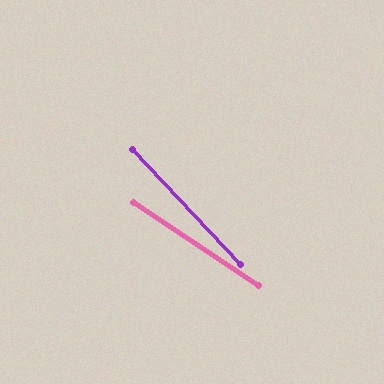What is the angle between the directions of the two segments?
Approximately 13 degrees.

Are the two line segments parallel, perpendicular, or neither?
Neither parallel nor perpendicular — they differ by about 13°.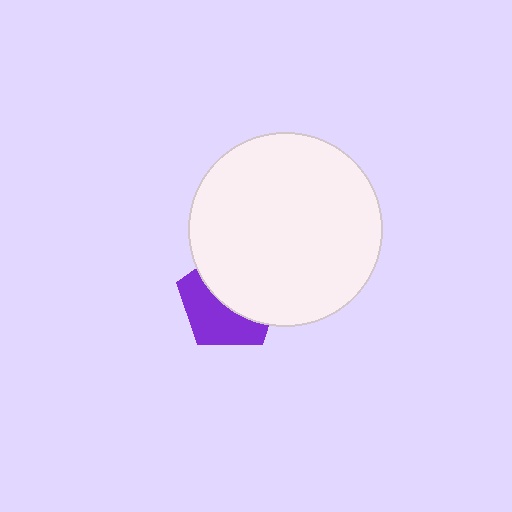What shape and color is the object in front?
The object in front is a white circle.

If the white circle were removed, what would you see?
You would see the complete purple pentagon.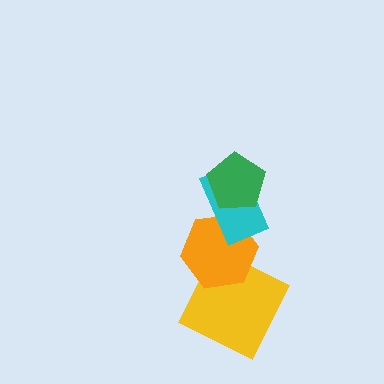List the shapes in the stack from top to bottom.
From top to bottom: the green pentagon, the cyan rectangle, the orange hexagon, the yellow square.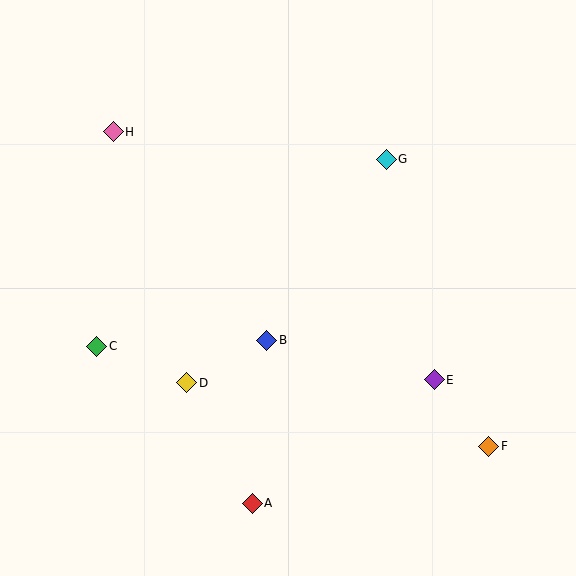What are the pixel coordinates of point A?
Point A is at (252, 503).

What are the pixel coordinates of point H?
Point H is at (113, 132).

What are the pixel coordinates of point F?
Point F is at (489, 446).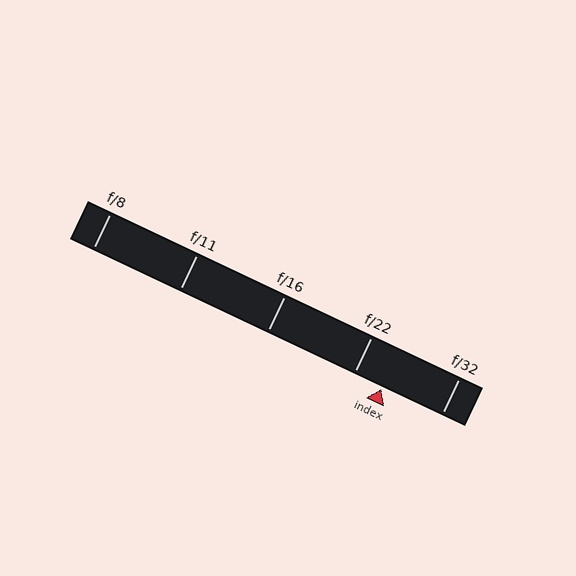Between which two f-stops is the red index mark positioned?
The index mark is between f/22 and f/32.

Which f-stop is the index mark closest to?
The index mark is closest to f/22.